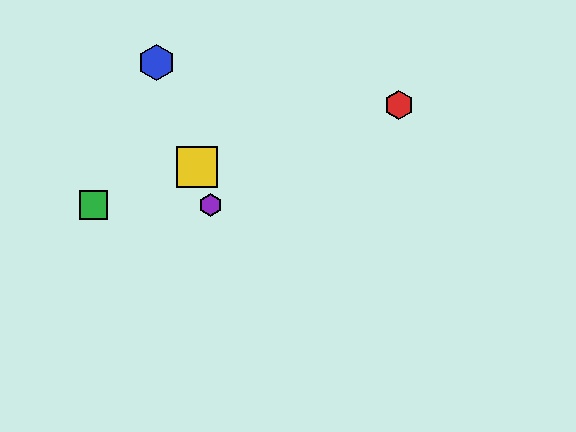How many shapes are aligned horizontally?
2 shapes (the green square, the purple hexagon) are aligned horizontally.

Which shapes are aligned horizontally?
The green square, the purple hexagon are aligned horizontally.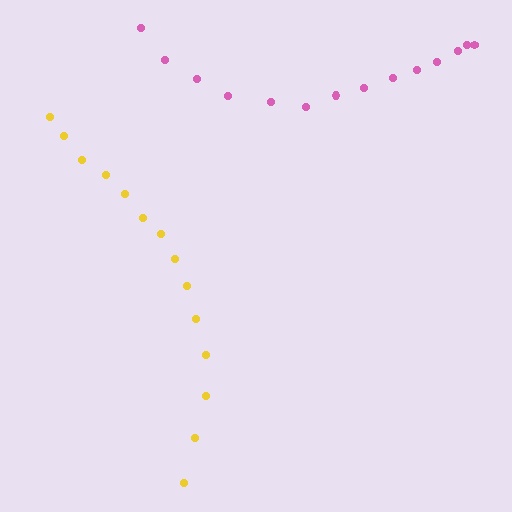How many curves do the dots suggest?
There are 2 distinct paths.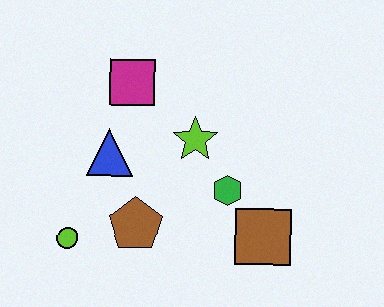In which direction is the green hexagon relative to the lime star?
The green hexagon is below the lime star.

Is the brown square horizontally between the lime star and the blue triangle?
No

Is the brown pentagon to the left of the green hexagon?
Yes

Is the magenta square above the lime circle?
Yes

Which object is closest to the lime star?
The green hexagon is closest to the lime star.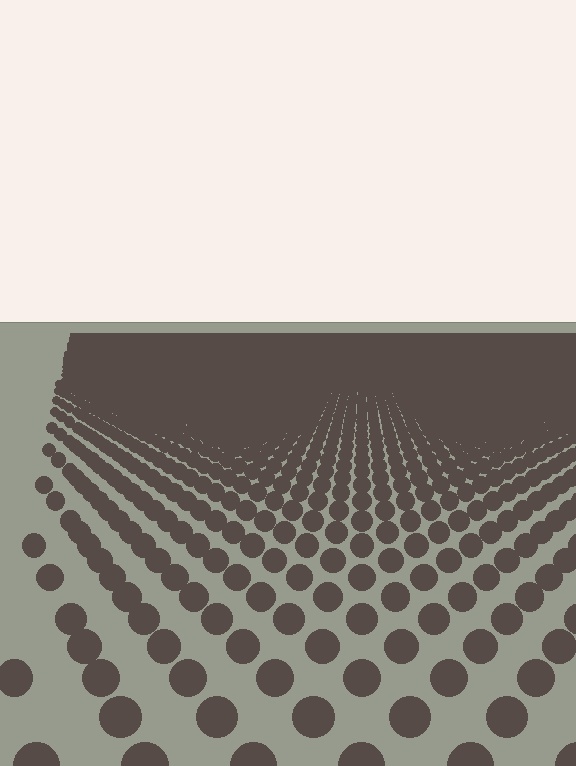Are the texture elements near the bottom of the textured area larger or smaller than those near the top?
Larger. Near the bottom, elements are closer to the viewer and appear at a bigger on-screen size.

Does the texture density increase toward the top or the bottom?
Density increases toward the top.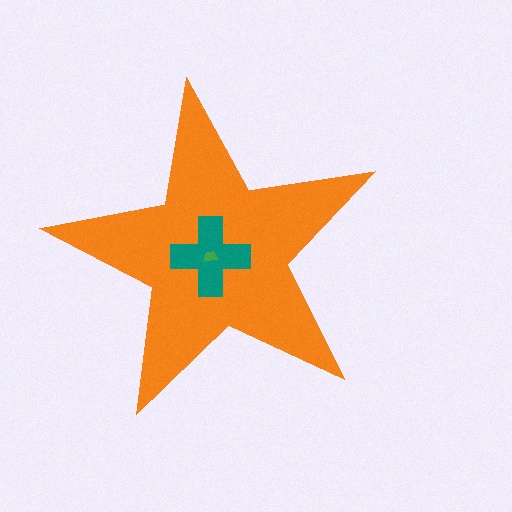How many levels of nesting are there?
3.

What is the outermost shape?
The orange star.